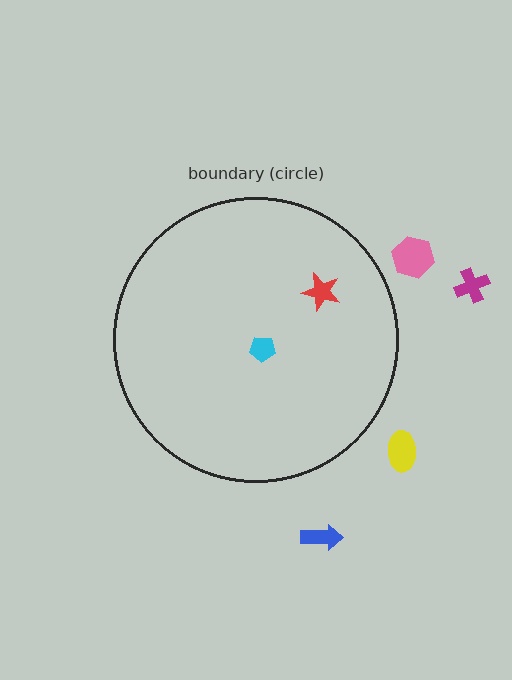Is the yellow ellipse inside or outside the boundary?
Outside.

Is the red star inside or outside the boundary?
Inside.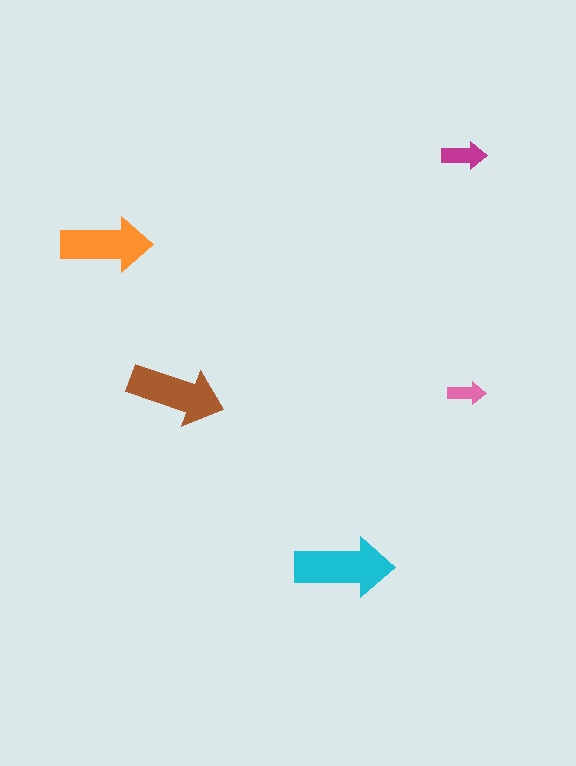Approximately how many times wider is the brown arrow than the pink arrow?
About 2.5 times wider.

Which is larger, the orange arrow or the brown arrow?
The brown one.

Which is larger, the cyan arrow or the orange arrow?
The cyan one.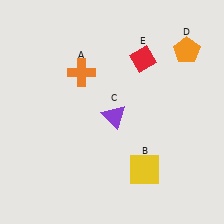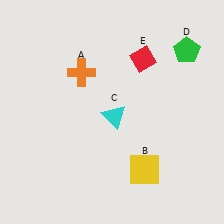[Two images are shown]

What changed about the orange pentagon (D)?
In Image 1, D is orange. In Image 2, it changed to green.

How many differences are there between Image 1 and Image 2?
There are 2 differences between the two images.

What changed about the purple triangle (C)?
In Image 1, C is purple. In Image 2, it changed to cyan.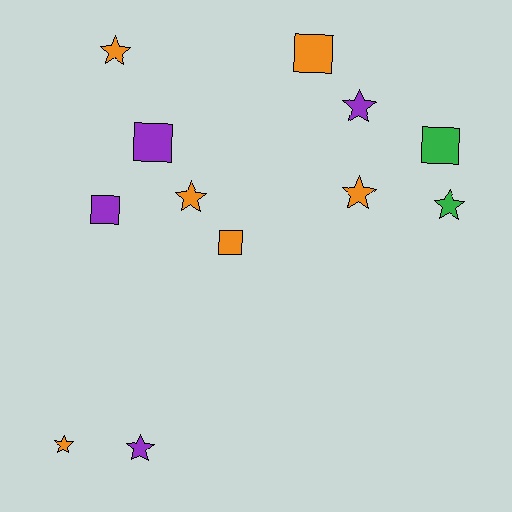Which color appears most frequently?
Orange, with 6 objects.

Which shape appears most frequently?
Star, with 7 objects.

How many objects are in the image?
There are 12 objects.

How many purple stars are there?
There are 2 purple stars.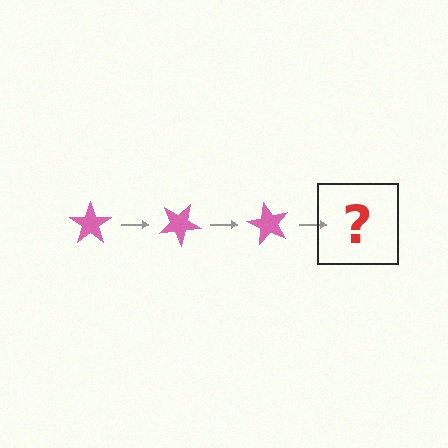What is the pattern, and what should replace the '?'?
The pattern is that the star rotates 30 degrees each step. The '?' should be a pink star rotated 90 degrees.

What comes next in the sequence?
The next element should be a pink star rotated 90 degrees.